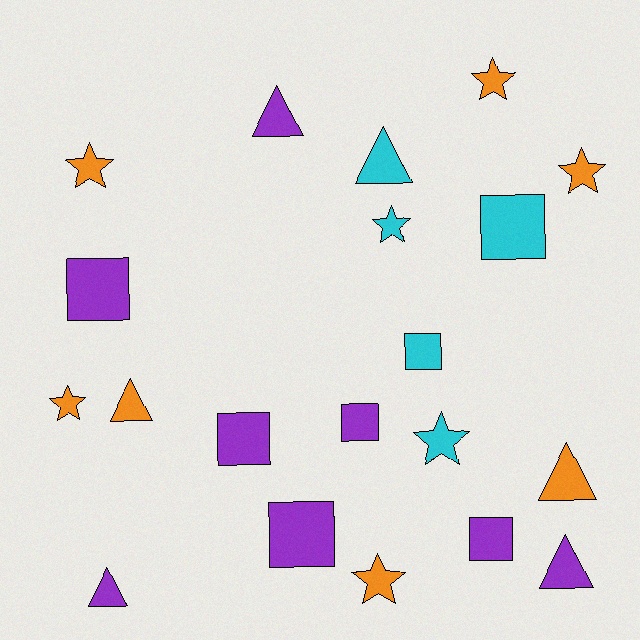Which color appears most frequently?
Purple, with 8 objects.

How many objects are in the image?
There are 20 objects.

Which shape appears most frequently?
Square, with 7 objects.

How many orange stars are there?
There are 5 orange stars.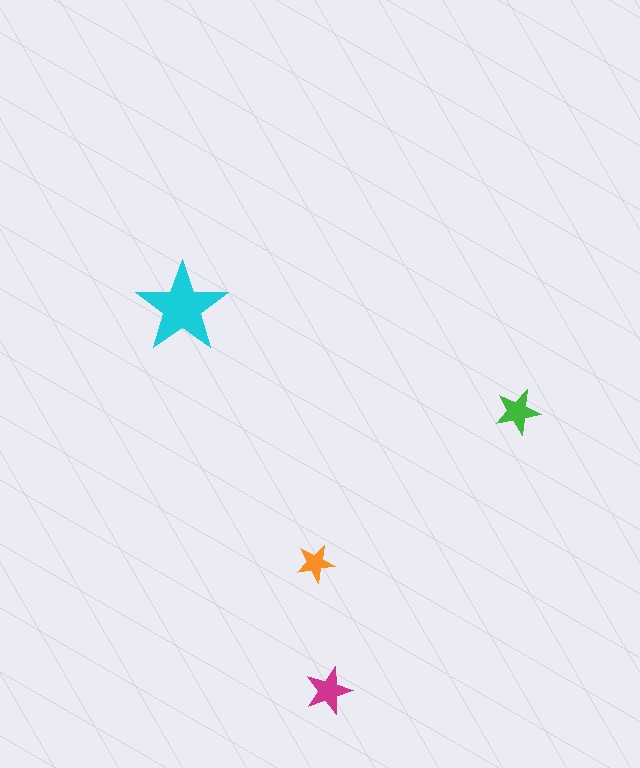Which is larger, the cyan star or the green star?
The cyan one.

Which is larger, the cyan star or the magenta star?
The cyan one.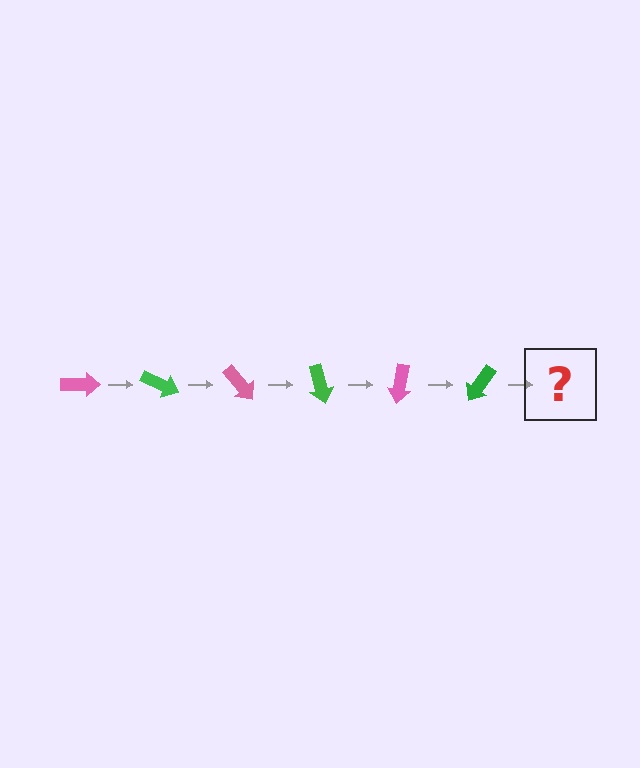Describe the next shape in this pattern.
It should be a pink arrow, rotated 150 degrees from the start.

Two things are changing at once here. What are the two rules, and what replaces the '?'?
The two rules are that it rotates 25 degrees each step and the color cycles through pink and green. The '?' should be a pink arrow, rotated 150 degrees from the start.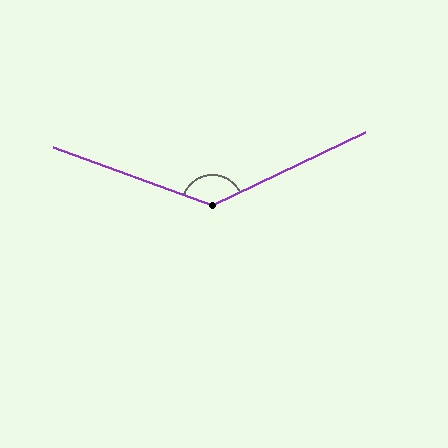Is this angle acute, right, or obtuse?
It is obtuse.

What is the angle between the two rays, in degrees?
Approximately 135 degrees.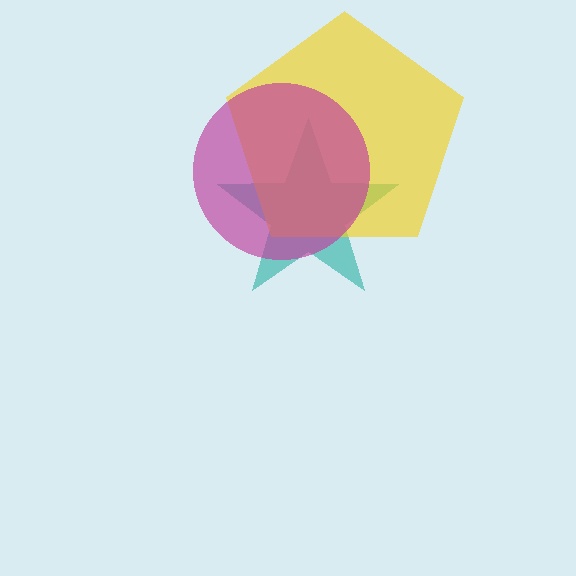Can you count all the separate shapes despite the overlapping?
Yes, there are 3 separate shapes.